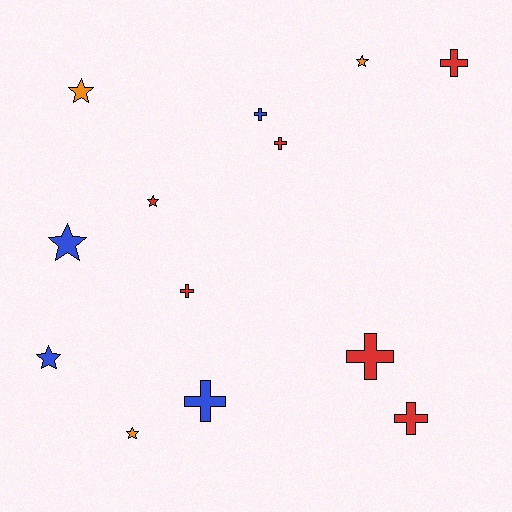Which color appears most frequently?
Red, with 6 objects.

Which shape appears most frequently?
Cross, with 7 objects.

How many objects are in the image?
There are 13 objects.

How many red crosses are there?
There are 5 red crosses.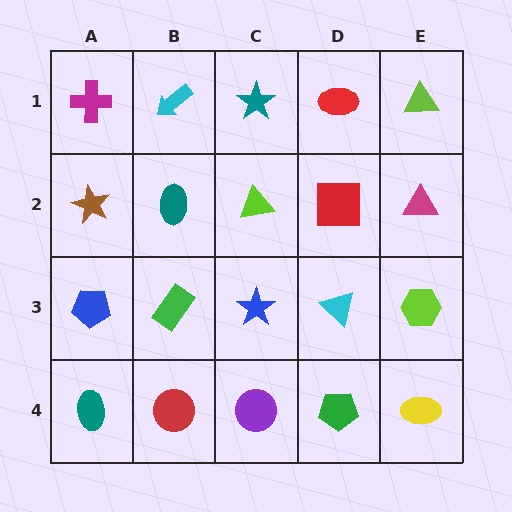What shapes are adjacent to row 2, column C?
A teal star (row 1, column C), a blue star (row 3, column C), a teal ellipse (row 2, column B), a red square (row 2, column D).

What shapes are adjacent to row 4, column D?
A cyan triangle (row 3, column D), a purple circle (row 4, column C), a yellow ellipse (row 4, column E).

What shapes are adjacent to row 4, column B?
A green rectangle (row 3, column B), a teal ellipse (row 4, column A), a purple circle (row 4, column C).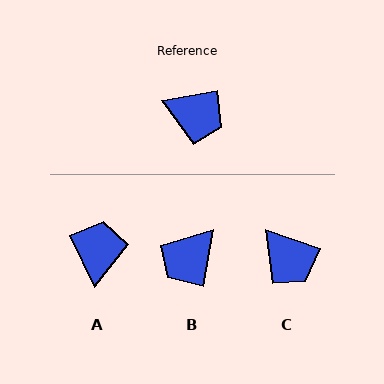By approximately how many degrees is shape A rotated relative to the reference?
Approximately 106 degrees counter-clockwise.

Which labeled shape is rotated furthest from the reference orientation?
B, about 110 degrees away.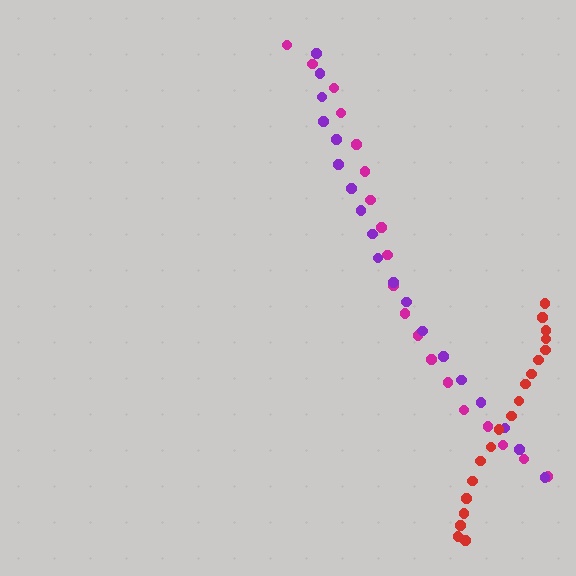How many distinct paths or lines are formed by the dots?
There are 3 distinct paths.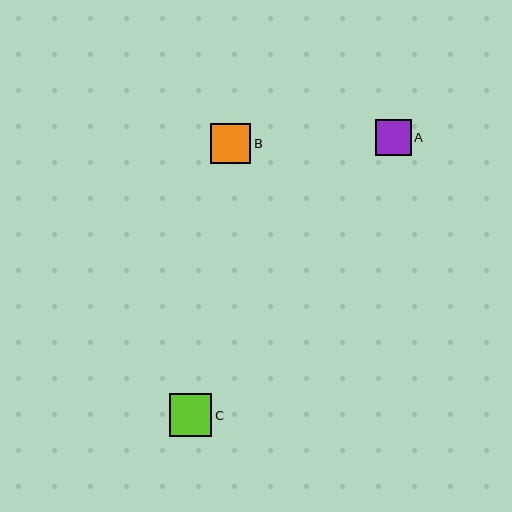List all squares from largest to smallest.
From largest to smallest: C, B, A.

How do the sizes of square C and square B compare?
Square C and square B are approximately the same size.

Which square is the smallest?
Square A is the smallest with a size of approximately 36 pixels.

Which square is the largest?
Square C is the largest with a size of approximately 43 pixels.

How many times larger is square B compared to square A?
Square B is approximately 1.1 times the size of square A.